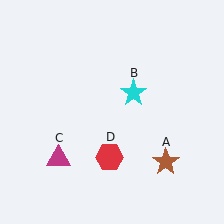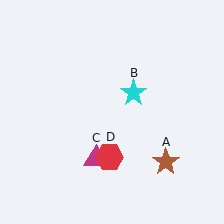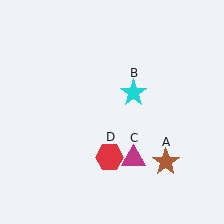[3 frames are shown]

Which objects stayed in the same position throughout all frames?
Brown star (object A) and cyan star (object B) and red hexagon (object D) remained stationary.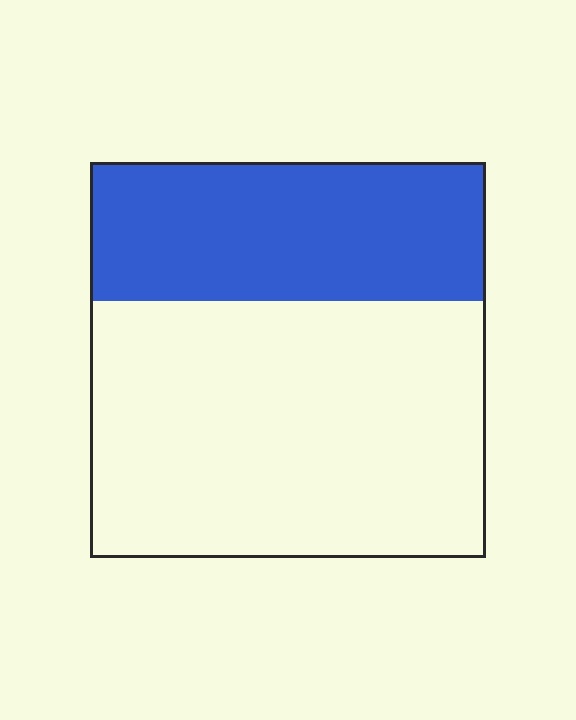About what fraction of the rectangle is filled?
About one third (1/3).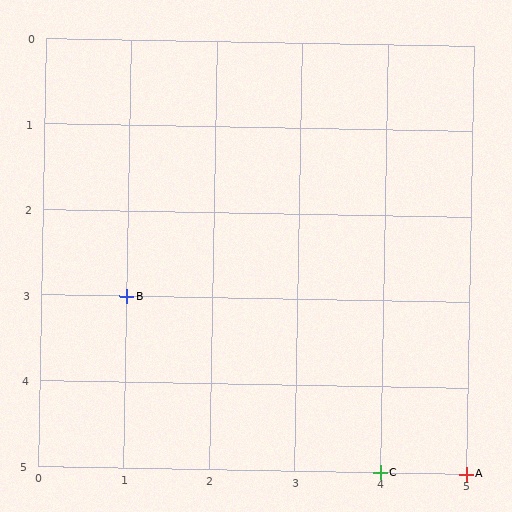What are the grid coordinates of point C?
Point C is at grid coordinates (4, 5).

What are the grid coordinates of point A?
Point A is at grid coordinates (5, 5).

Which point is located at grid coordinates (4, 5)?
Point C is at (4, 5).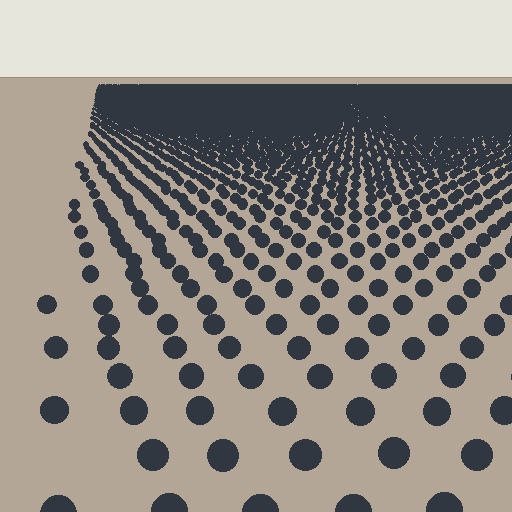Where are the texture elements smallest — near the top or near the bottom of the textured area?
Near the top.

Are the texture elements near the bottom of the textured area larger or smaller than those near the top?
Larger. Near the bottom, elements are closer to the viewer and appear at a bigger on-screen size.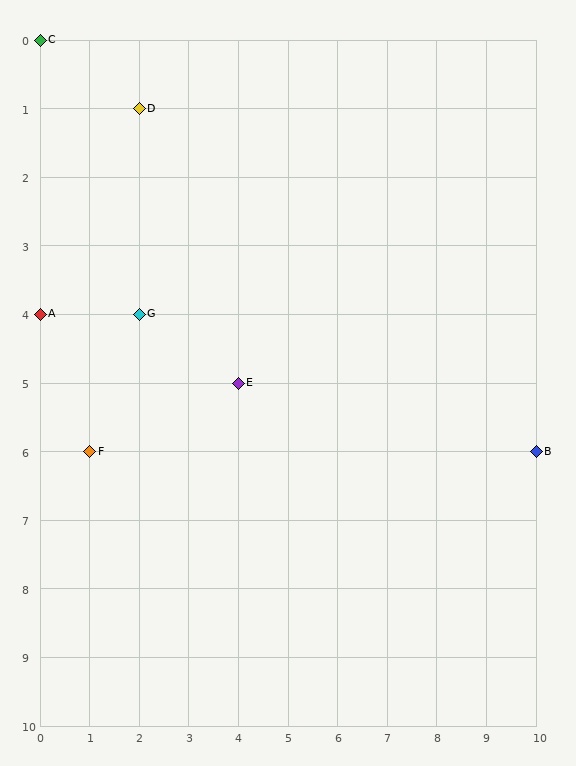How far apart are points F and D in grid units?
Points F and D are 1 column and 5 rows apart (about 5.1 grid units diagonally).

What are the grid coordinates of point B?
Point B is at grid coordinates (10, 6).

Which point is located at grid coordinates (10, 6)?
Point B is at (10, 6).